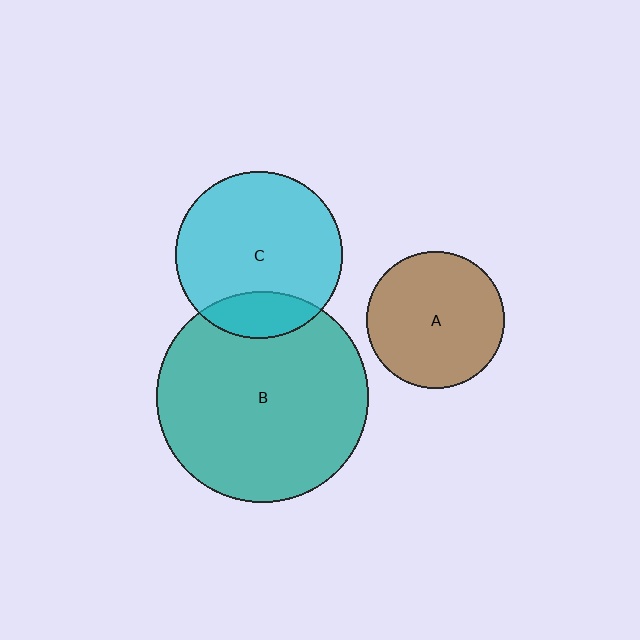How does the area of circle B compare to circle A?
Approximately 2.4 times.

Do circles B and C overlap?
Yes.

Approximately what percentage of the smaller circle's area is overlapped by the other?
Approximately 20%.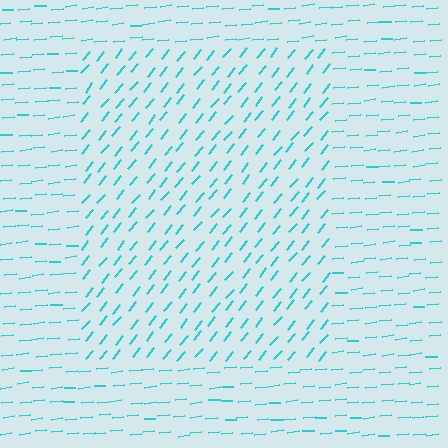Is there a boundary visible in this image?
Yes, there is a texture boundary formed by a change in line orientation.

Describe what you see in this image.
The image is filled with small cyan line segments. A rectangle region in the image has lines oriented differently from the surrounding lines, creating a visible texture boundary.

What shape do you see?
I see a rectangle.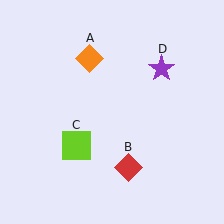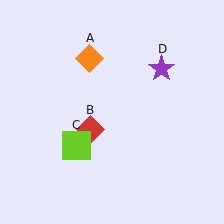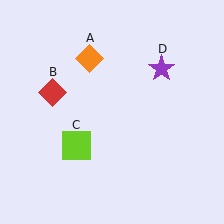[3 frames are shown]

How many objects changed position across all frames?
1 object changed position: red diamond (object B).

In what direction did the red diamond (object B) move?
The red diamond (object B) moved up and to the left.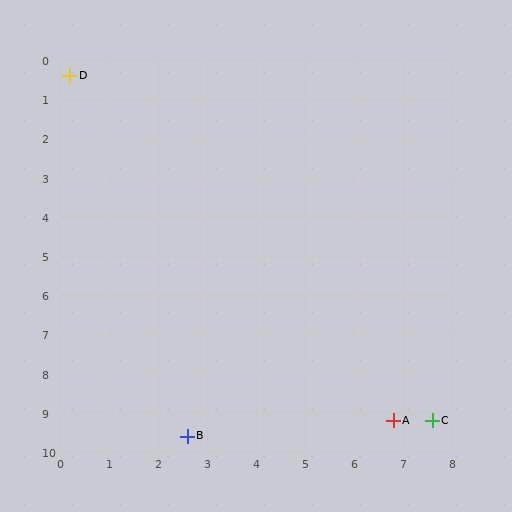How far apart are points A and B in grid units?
Points A and B are about 4.2 grid units apart.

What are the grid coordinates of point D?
Point D is at approximately (0.2, 0.4).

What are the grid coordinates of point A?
Point A is at approximately (6.8, 9.2).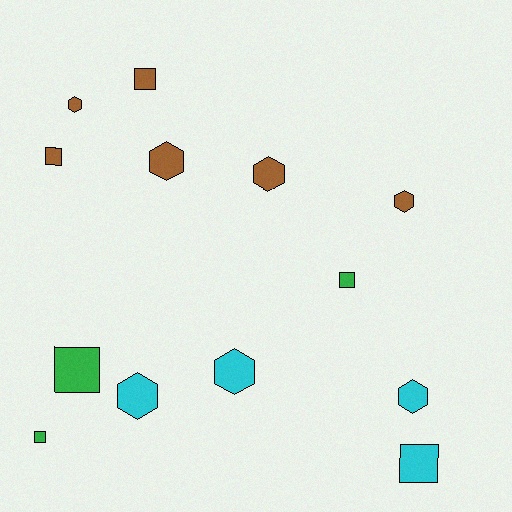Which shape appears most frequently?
Hexagon, with 7 objects.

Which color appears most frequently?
Brown, with 6 objects.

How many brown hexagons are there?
There are 4 brown hexagons.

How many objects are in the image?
There are 13 objects.